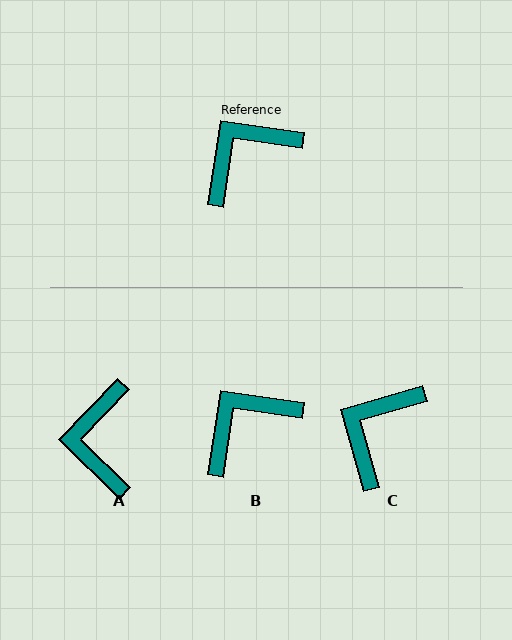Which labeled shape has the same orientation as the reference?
B.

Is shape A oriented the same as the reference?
No, it is off by about 55 degrees.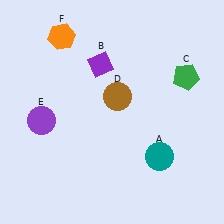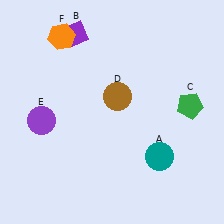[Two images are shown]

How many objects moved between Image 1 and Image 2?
2 objects moved between the two images.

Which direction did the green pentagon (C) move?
The green pentagon (C) moved down.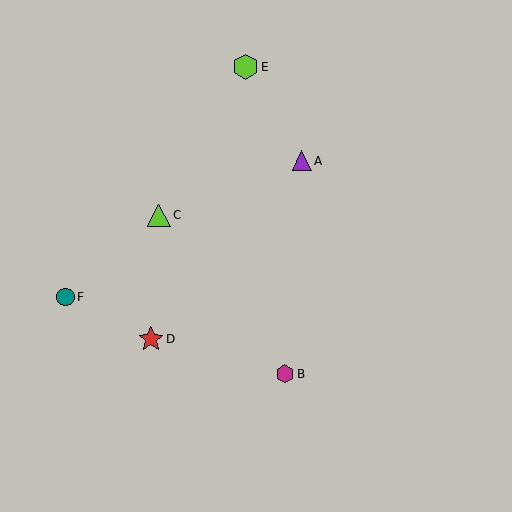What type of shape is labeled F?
Shape F is a teal circle.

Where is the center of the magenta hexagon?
The center of the magenta hexagon is at (285, 374).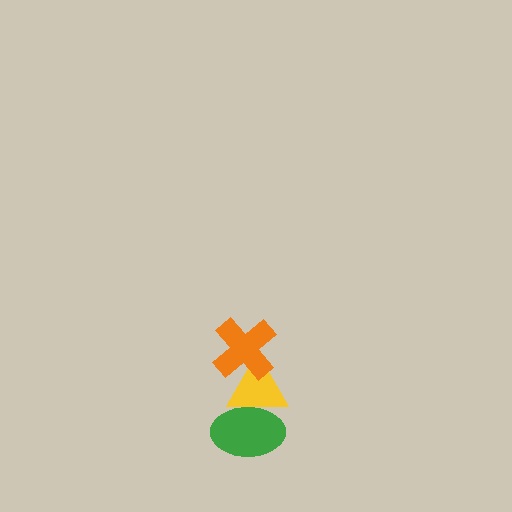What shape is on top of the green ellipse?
The yellow triangle is on top of the green ellipse.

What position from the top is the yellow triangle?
The yellow triangle is 2nd from the top.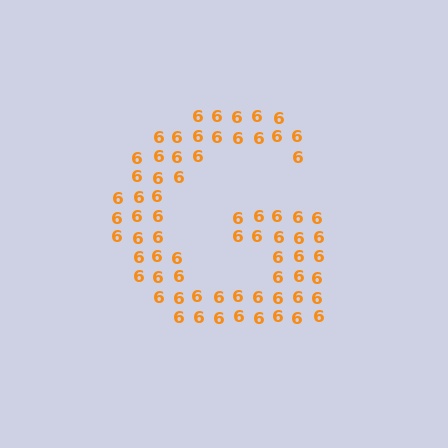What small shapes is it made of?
It is made of small digit 6's.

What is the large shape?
The large shape is the letter G.